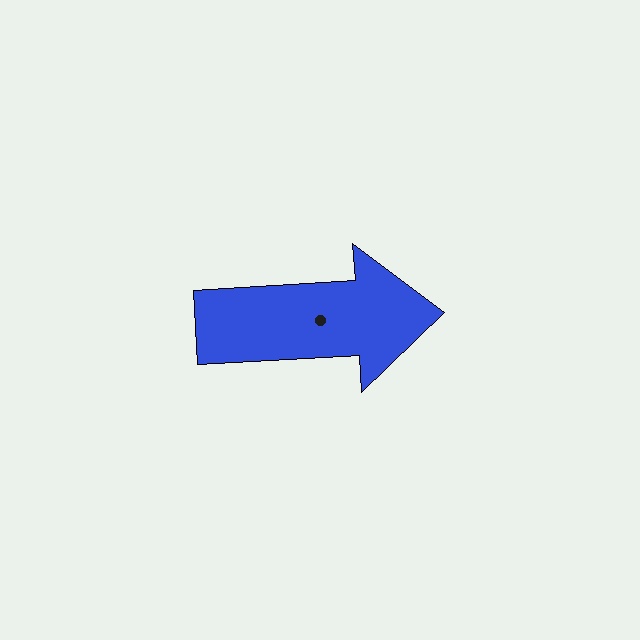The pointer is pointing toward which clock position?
Roughly 3 o'clock.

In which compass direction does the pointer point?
East.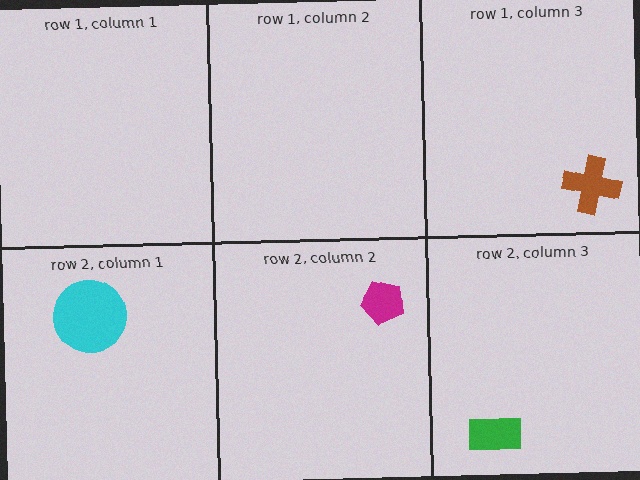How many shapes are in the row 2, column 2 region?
1.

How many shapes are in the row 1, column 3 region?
1.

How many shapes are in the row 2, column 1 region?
1.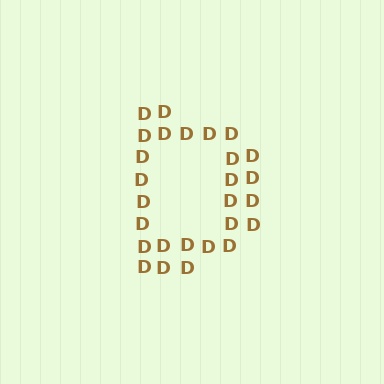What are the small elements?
The small elements are letter D's.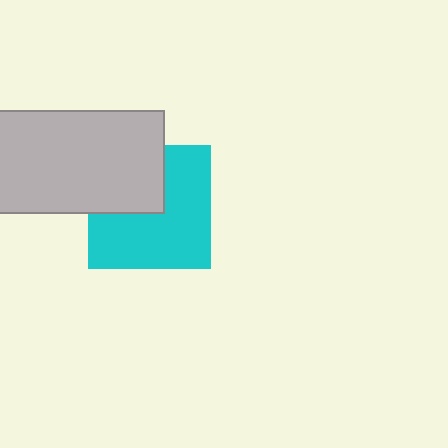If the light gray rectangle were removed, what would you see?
You would see the complete cyan square.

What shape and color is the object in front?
The object in front is a light gray rectangle.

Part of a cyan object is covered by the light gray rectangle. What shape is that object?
It is a square.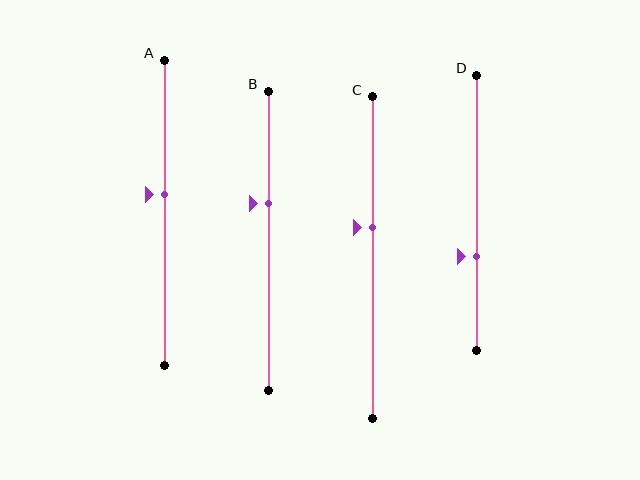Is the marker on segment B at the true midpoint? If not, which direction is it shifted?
No, the marker on segment B is shifted upward by about 13% of the segment length.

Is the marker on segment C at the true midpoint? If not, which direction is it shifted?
No, the marker on segment C is shifted upward by about 9% of the segment length.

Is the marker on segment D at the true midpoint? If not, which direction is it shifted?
No, the marker on segment D is shifted downward by about 16% of the segment length.